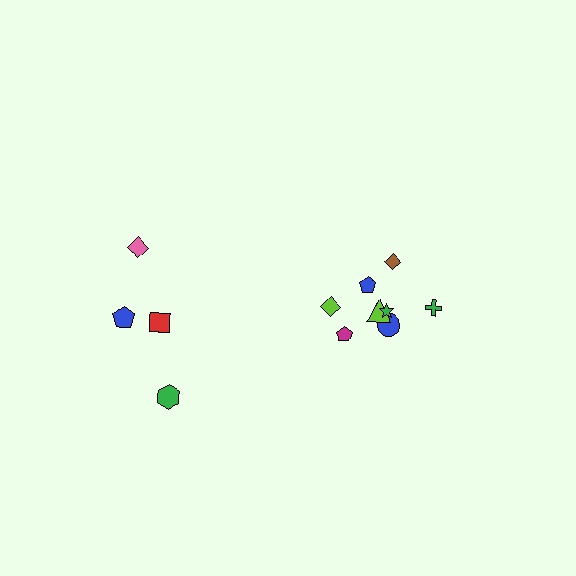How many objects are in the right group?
There are 8 objects.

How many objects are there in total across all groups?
There are 12 objects.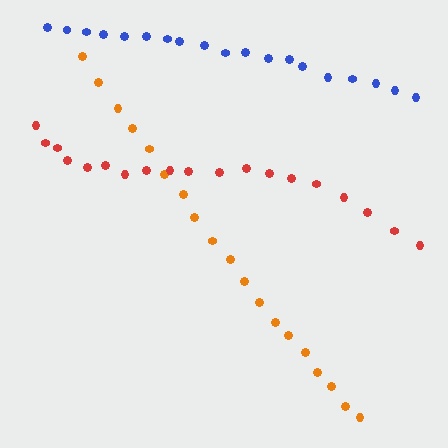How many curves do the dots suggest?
There are 3 distinct paths.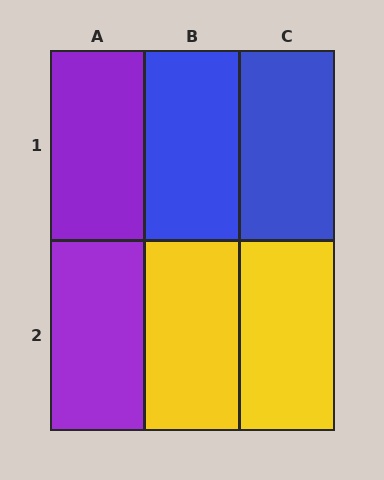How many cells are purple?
2 cells are purple.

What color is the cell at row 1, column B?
Blue.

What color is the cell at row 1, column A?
Purple.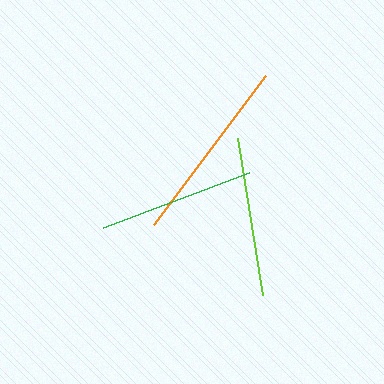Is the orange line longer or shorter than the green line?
The orange line is longer than the green line.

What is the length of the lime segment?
The lime segment is approximately 159 pixels long.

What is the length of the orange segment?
The orange segment is approximately 186 pixels long.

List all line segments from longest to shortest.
From longest to shortest: orange, lime, green.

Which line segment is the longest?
The orange line is the longest at approximately 186 pixels.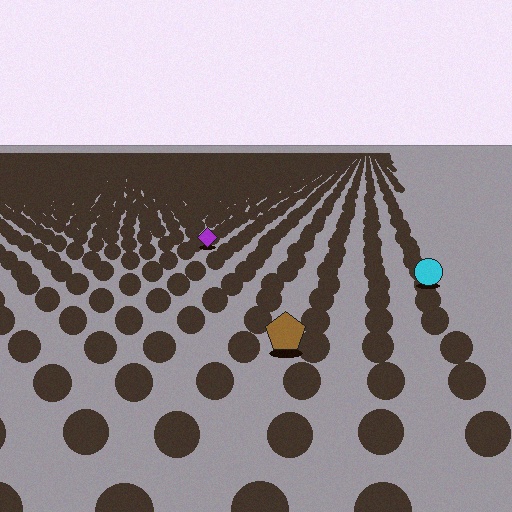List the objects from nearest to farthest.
From nearest to farthest: the brown pentagon, the cyan circle, the purple diamond.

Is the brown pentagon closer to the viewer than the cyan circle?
Yes. The brown pentagon is closer — you can tell from the texture gradient: the ground texture is coarser near it.